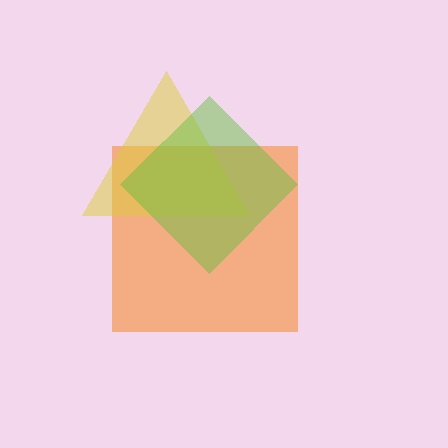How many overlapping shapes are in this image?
There are 3 overlapping shapes in the image.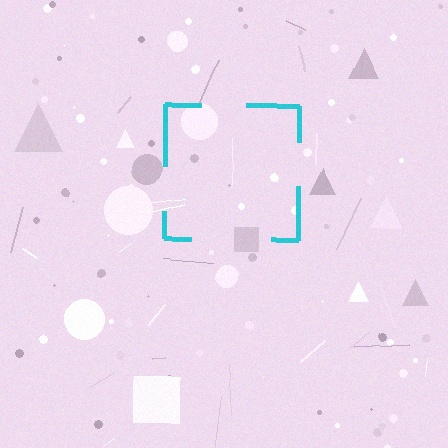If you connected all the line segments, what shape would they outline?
They would outline a square.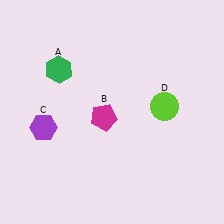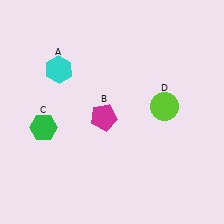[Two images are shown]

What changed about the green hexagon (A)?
In Image 1, A is green. In Image 2, it changed to cyan.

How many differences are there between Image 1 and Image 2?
There are 2 differences between the two images.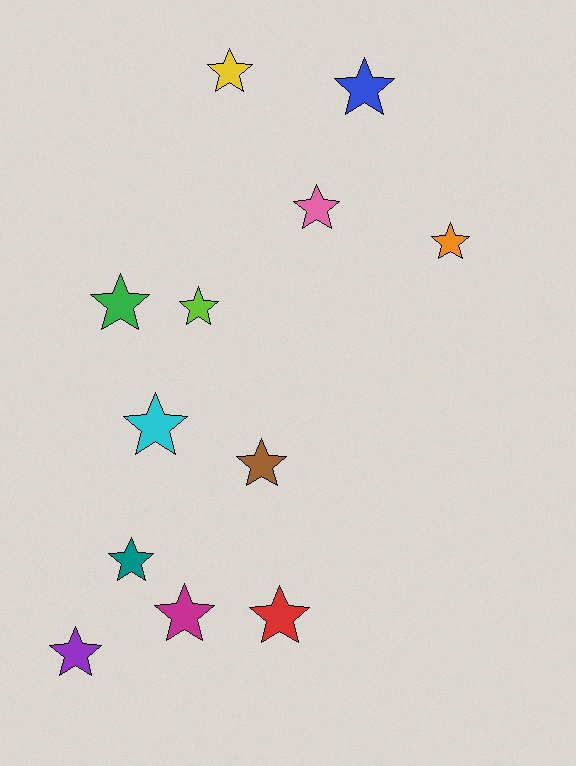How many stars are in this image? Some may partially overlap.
There are 12 stars.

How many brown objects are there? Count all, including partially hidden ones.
There is 1 brown object.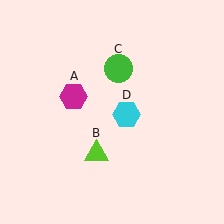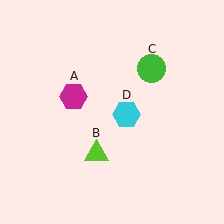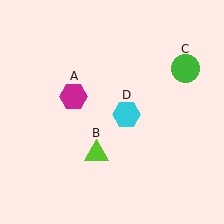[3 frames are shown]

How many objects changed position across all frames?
1 object changed position: green circle (object C).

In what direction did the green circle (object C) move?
The green circle (object C) moved right.